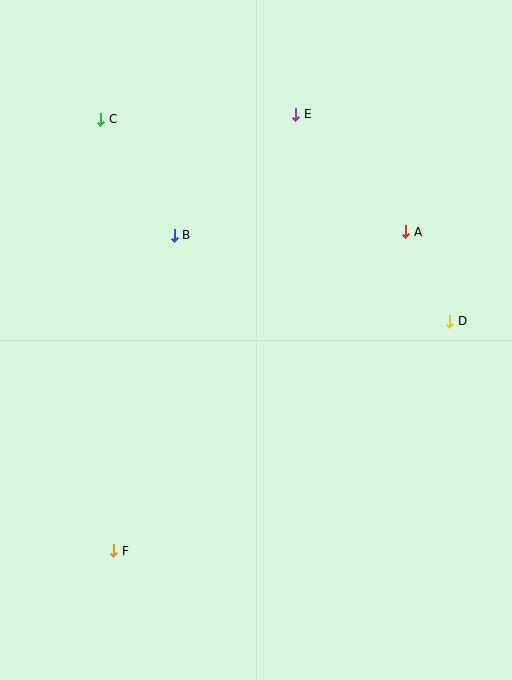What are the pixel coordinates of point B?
Point B is at (174, 235).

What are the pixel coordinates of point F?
Point F is at (114, 551).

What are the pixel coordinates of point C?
Point C is at (101, 119).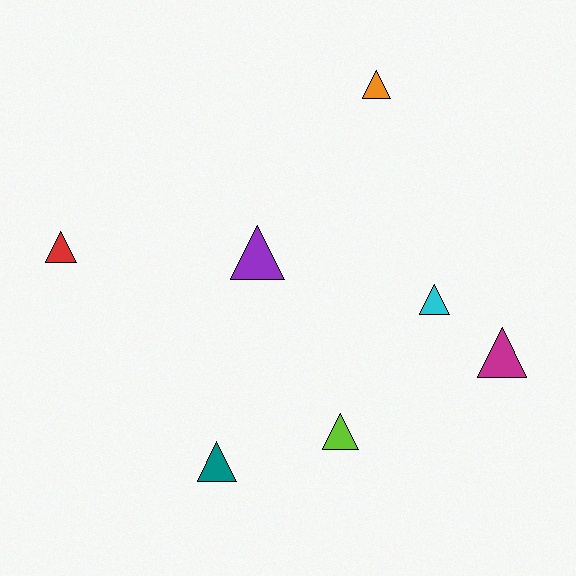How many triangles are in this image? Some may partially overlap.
There are 7 triangles.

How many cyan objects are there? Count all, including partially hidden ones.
There is 1 cyan object.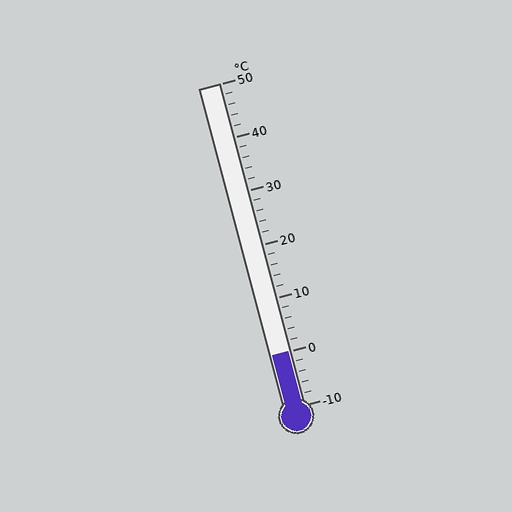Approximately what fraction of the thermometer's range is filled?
The thermometer is filled to approximately 15% of its range.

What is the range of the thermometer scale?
The thermometer scale ranges from -10°C to 50°C.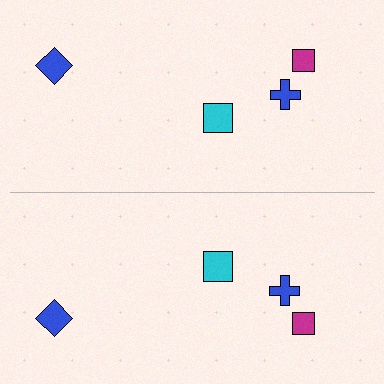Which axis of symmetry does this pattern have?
The pattern has a horizontal axis of symmetry running through the center of the image.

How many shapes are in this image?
There are 8 shapes in this image.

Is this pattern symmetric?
Yes, this pattern has bilateral (reflection) symmetry.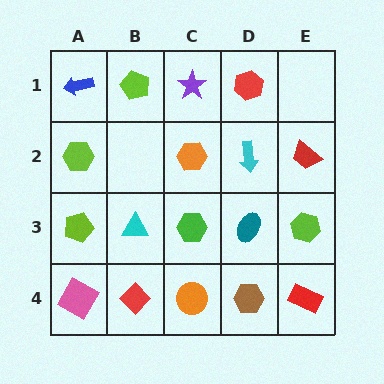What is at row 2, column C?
An orange hexagon.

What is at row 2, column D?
A cyan arrow.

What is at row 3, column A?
A lime pentagon.